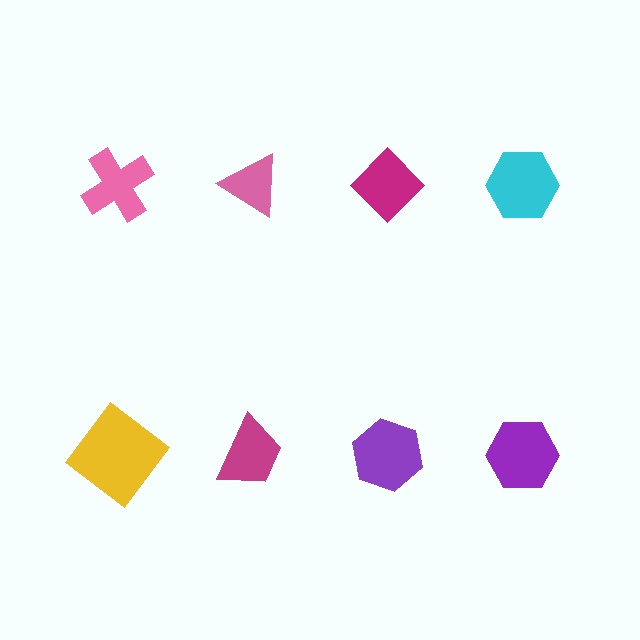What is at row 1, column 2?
A pink triangle.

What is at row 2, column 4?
A purple hexagon.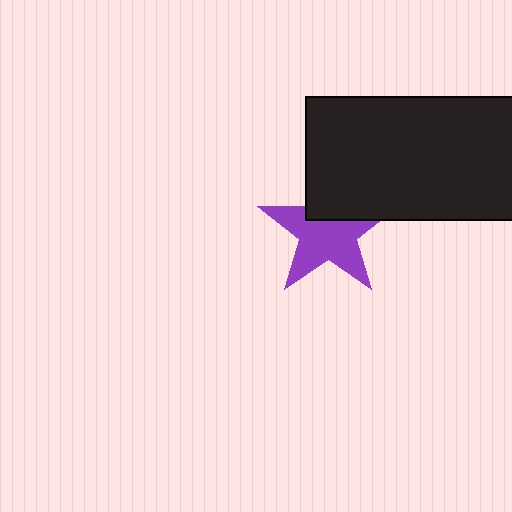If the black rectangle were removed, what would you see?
You would see the complete purple star.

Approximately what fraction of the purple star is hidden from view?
Roughly 34% of the purple star is hidden behind the black rectangle.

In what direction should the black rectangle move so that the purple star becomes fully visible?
The black rectangle should move up. That is the shortest direction to clear the overlap and leave the purple star fully visible.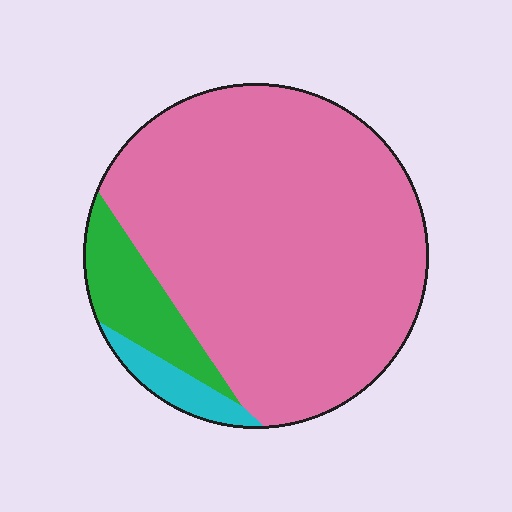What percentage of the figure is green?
Green covers around 10% of the figure.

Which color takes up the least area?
Cyan, at roughly 5%.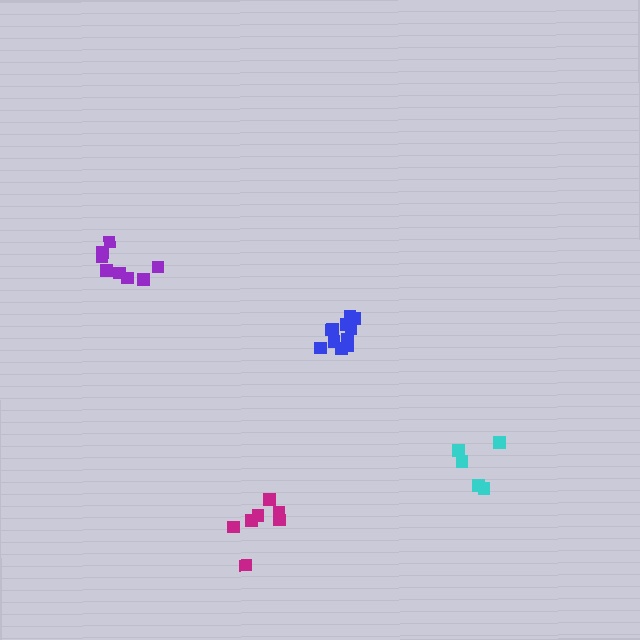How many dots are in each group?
Group 1: 5 dots, Group 2: 11 dots, Group 3: 8 dots, Group 4: 7 dots (31 total).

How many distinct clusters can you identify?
There are 4 distinct clusters.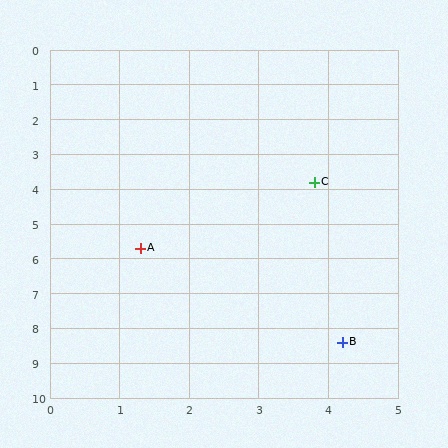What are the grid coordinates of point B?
Point B is at approximately (4.2, 8.4).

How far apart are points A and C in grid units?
Points A and C are about 3.1 grid units apart.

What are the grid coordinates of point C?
Point C is at approximately (3.8, 3.8).